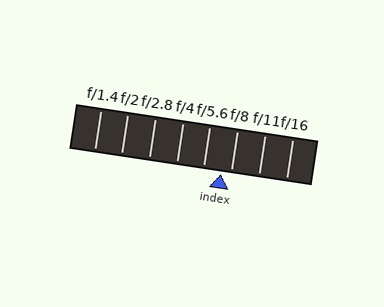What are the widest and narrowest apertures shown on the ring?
The widest aperture shown is f/1.4 and the narrowest is f/16.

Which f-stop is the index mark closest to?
The index mark is closest to f/8.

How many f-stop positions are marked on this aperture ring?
There are 8 f-stop positions marked.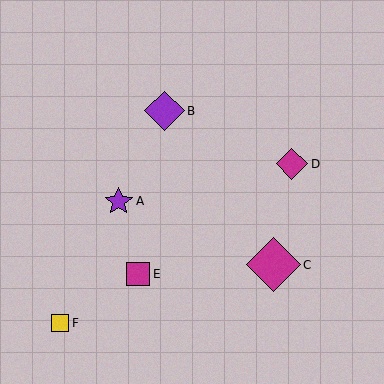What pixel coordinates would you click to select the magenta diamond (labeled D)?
Click at (292, 164) to select the magenta diamond D.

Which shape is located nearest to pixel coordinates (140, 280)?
The magenta square (labeled E) at (138, 274) is nearest to that location.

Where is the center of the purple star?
The center of the purple star is at (119, 201).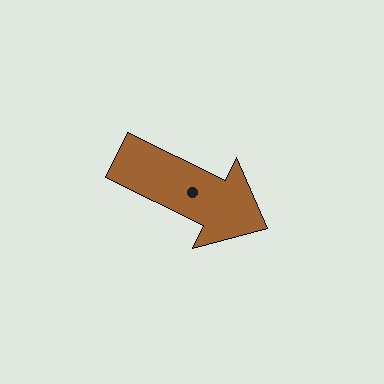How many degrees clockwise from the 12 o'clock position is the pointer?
Approximately 116 degrees.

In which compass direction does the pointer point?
Southeast.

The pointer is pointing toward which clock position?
Roughly 4 o'clock.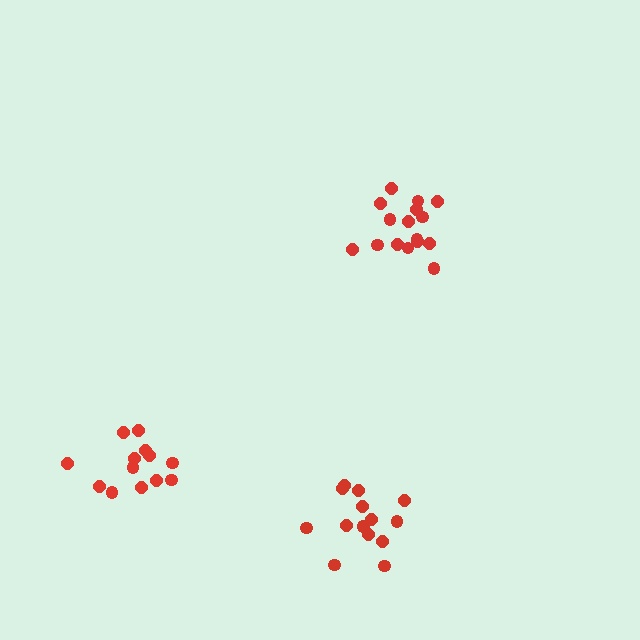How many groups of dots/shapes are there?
There are 3 groups.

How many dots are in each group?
Group 1: 13 dots, Group 2: 15 dots, Group 3: 16 dots (44 total).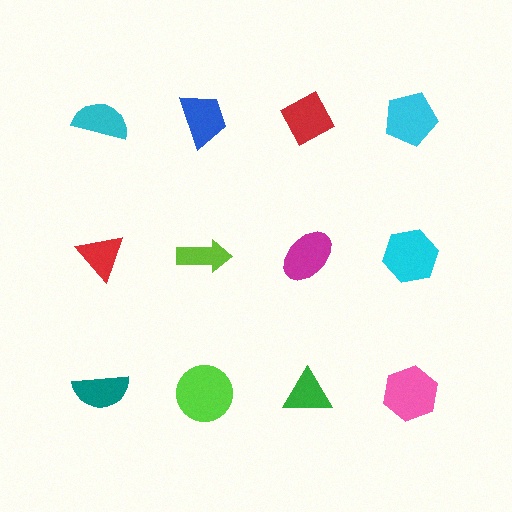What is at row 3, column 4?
A pink hexagon.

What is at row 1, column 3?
A red diamond.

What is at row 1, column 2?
A blue trapezoid.